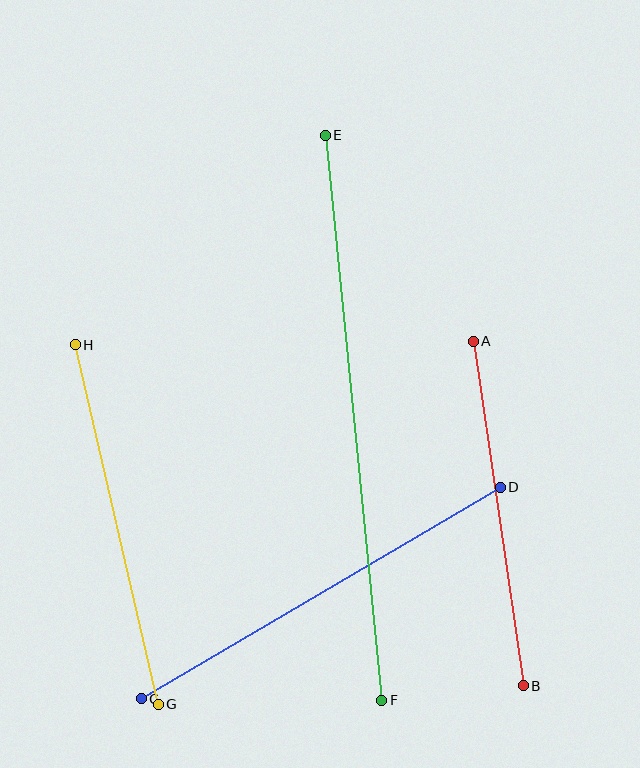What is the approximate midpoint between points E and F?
The midpoint is at approximately (353, 418) pixels.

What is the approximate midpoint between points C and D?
The midpoint is at approximately (321, 593) pixels.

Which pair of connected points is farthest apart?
Points E and F are farthest apart.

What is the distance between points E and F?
The distance is approximately 568 pixels.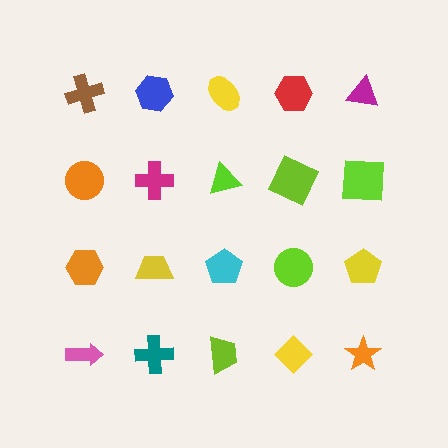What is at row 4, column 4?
A yellow diamond.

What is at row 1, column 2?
A blue hexagon.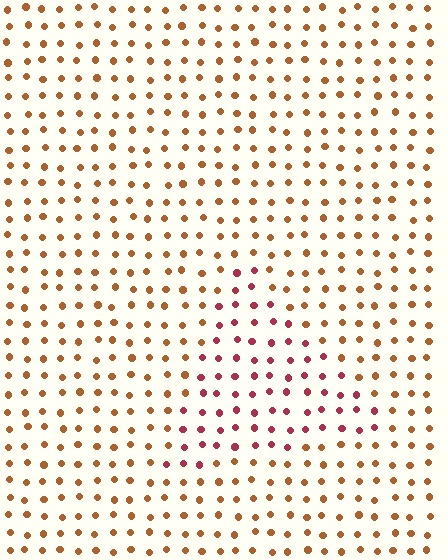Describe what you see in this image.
The image is filled with small brown elements in a uniform arrangement. A triangle-shaped region is visible where the elements are tinted to a slightly different hue, forming a subtle color boundary.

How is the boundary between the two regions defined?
The boundary is defined purely by a slight shift in hue (about 38 degrees). Spacing, size, and orientation are identical on both sides.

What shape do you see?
I see a triangle.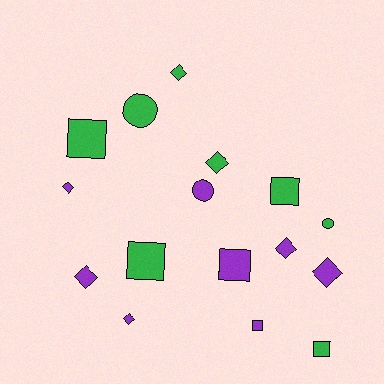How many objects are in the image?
There are 16 objects.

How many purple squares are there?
There are 2 purple squares.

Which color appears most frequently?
Purple, with 8 objects.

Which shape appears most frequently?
Diamond, with 7 objects.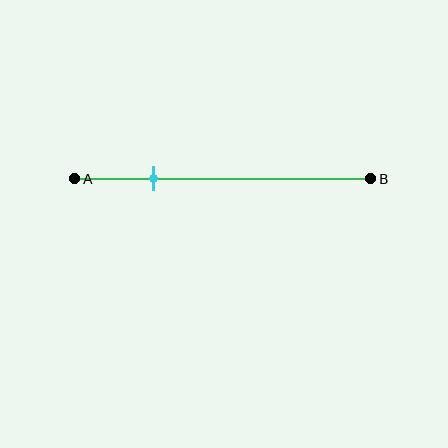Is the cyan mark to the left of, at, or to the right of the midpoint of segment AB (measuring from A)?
The cyan mark is to the left of the midpoint of segment AB.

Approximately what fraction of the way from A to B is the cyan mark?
The cyan mark is approximately 25% of the way from A to B.